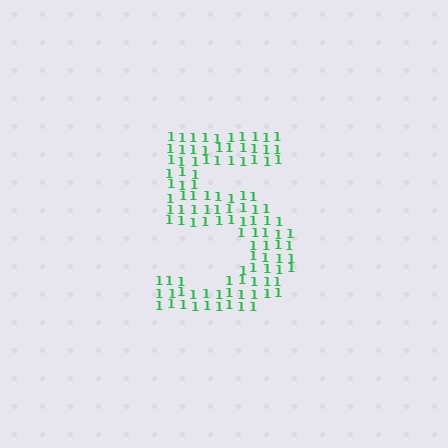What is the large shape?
The large shape is the digit 5.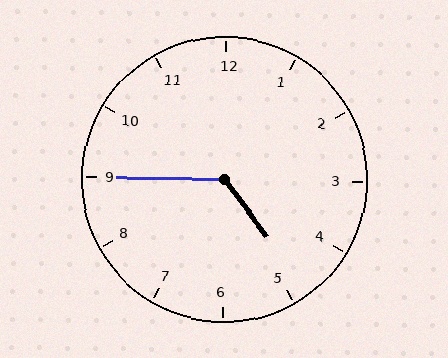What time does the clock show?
4:45.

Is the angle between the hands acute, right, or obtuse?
It is obtuse.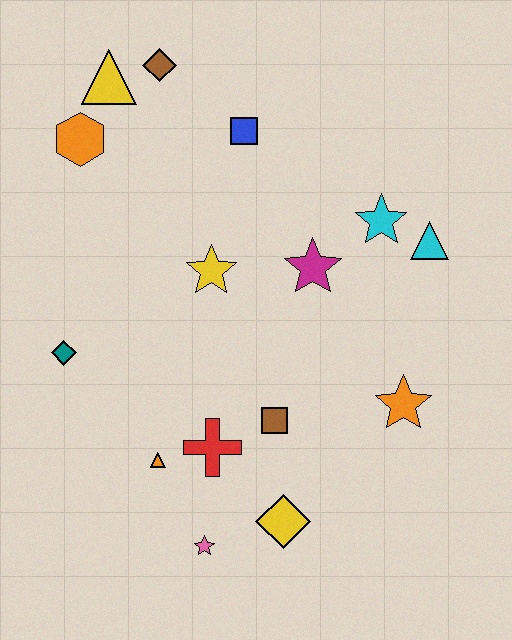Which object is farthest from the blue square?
The pink star is farthest from the blue square.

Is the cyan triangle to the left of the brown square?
No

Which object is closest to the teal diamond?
The orange triangle is closest to the teal diamond.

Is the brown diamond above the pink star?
Yes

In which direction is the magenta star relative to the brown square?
The magenta star is above the brown square.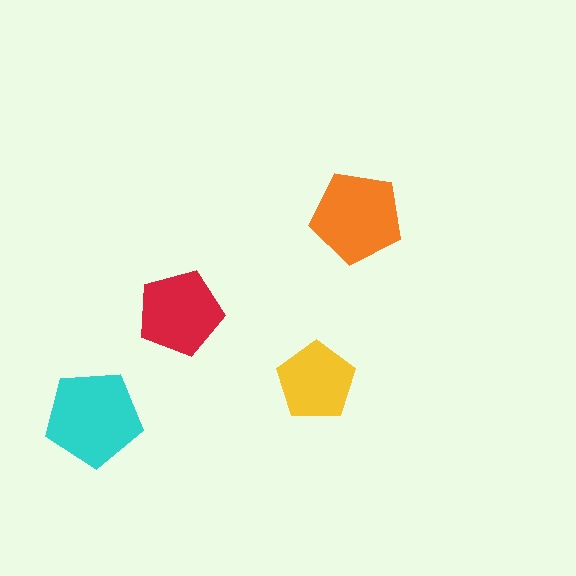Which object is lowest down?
The cyan pentagon is bottommost.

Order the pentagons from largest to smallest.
the cyan one, the orange one, the red one, the yellow one.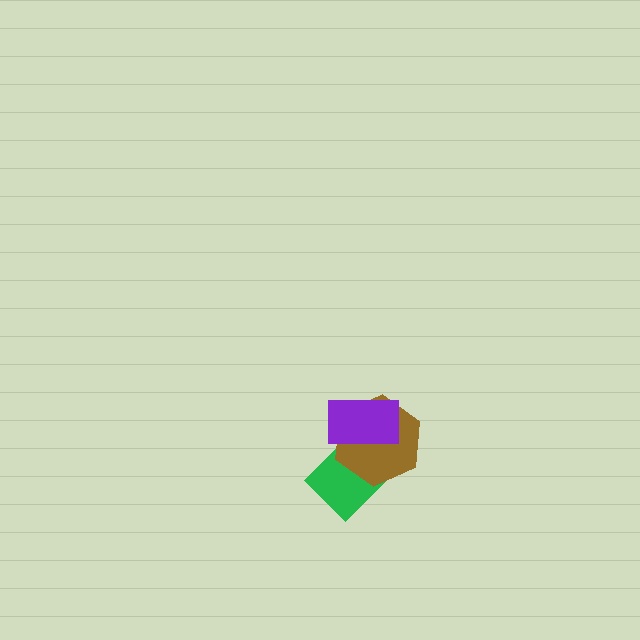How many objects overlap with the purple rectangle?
2 objects overlap with the purple rectangle.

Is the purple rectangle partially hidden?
No, no other shape covers it.